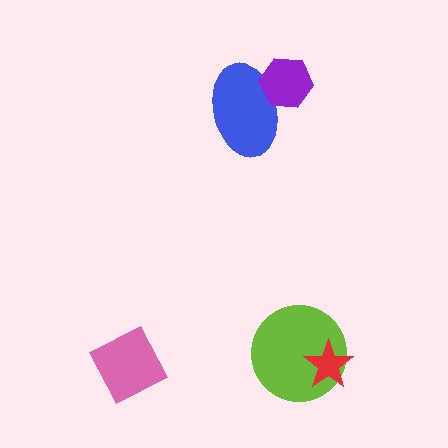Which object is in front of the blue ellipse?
The purple hexagon is in front of the blue ellipse.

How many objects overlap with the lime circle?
1 object overlaps with the lime circle.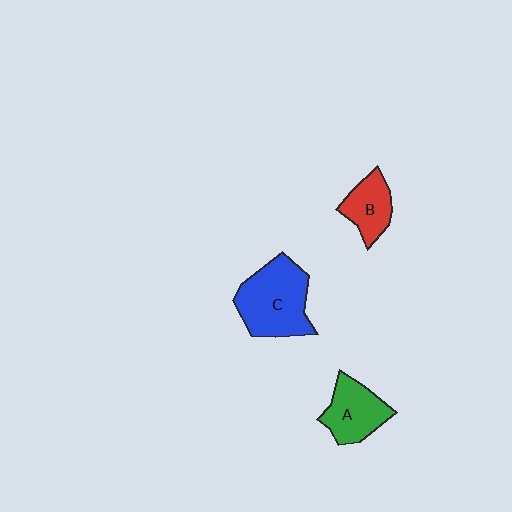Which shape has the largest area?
Shape C (blue).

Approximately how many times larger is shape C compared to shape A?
Approximately 1.5 times.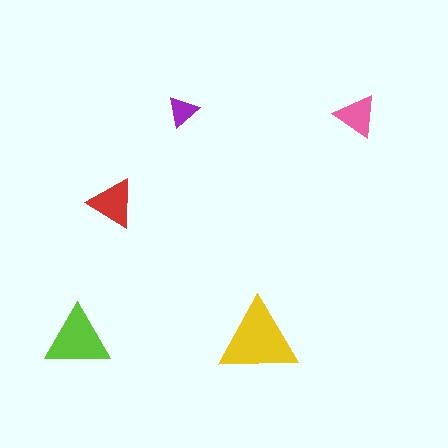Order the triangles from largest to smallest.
the yellow one, the lime one, the red one, the pink one, the purple one.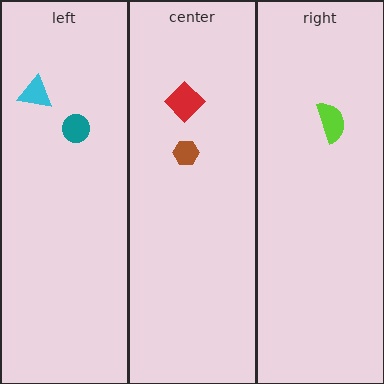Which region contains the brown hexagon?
The center region.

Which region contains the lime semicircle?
The right region.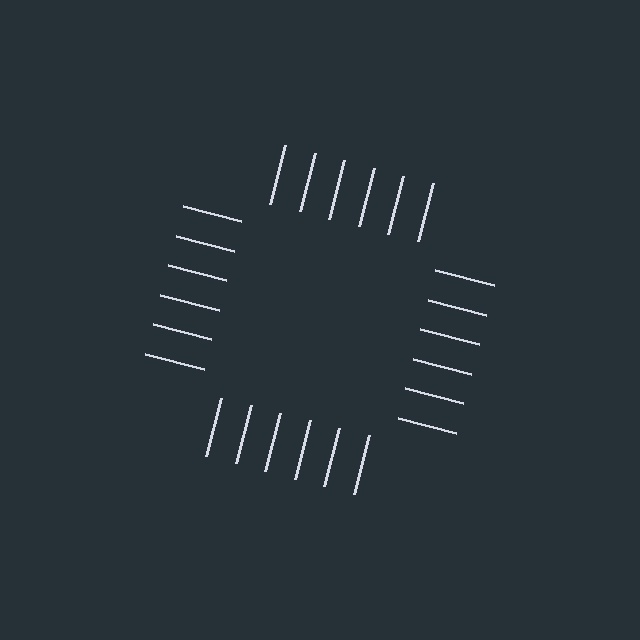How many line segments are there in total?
24 — 6 along each of the 4 edges.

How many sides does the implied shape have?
4 sides — the line-ends trace a square.